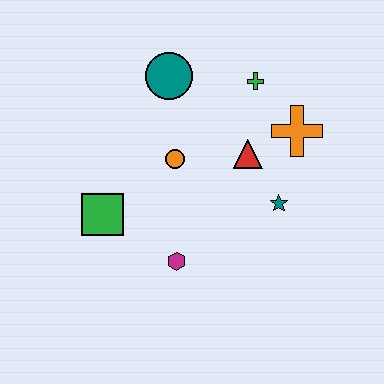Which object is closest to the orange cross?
The red triangle is closest to the orange cross.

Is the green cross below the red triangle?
No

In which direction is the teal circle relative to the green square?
The teal circle is above the green square.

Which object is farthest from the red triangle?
The green square is farthest from the red triangle.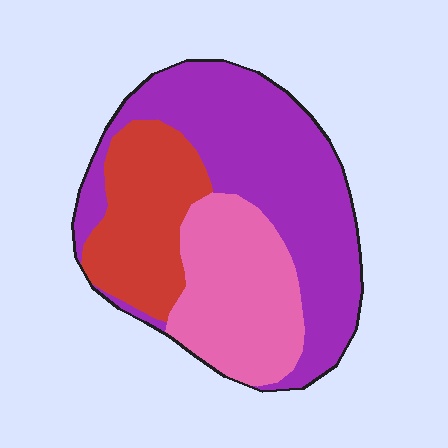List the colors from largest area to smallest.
From largest to smallest: purple, pink, red.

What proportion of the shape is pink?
Pink takes up about one quarter (1/4) of the shape.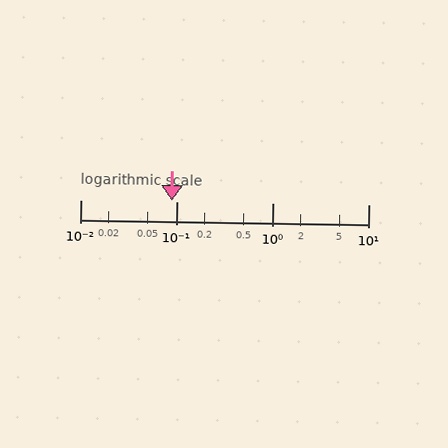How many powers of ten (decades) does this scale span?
The scale spans 3 decades, from 0.01 to 10.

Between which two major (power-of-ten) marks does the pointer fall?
The pointer is between 0.01 and 0.1.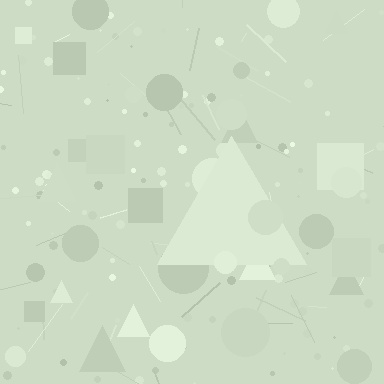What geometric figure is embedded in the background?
A triangle is embedded in the background.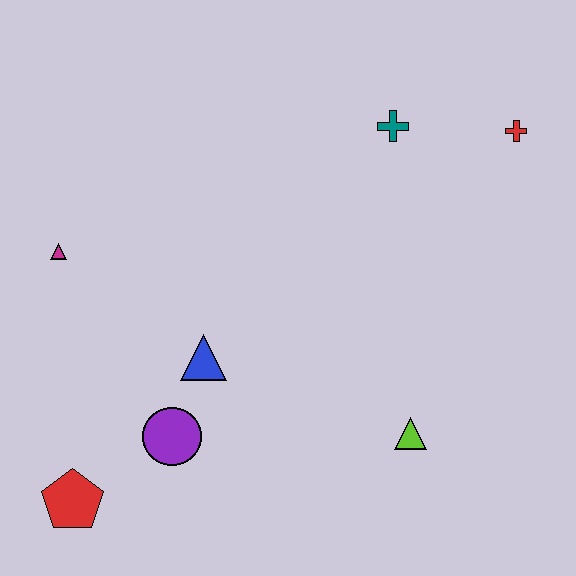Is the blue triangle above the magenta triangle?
No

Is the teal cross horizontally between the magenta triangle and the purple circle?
No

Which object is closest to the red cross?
The teal cross is closest to the red cross.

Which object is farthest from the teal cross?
The red pentagon is farthest from the teal cross.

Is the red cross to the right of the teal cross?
Yes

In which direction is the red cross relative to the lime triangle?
The red cross is above the lime triangle.